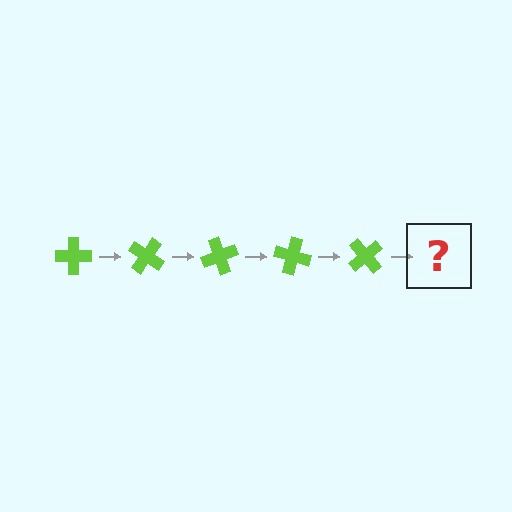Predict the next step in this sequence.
The next step is a lime cross rotated 175 degrees.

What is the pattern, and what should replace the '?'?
The pattern is that the cross rotates 35 degrees each step. The '?' should be a lime cross rotated 175 degrees.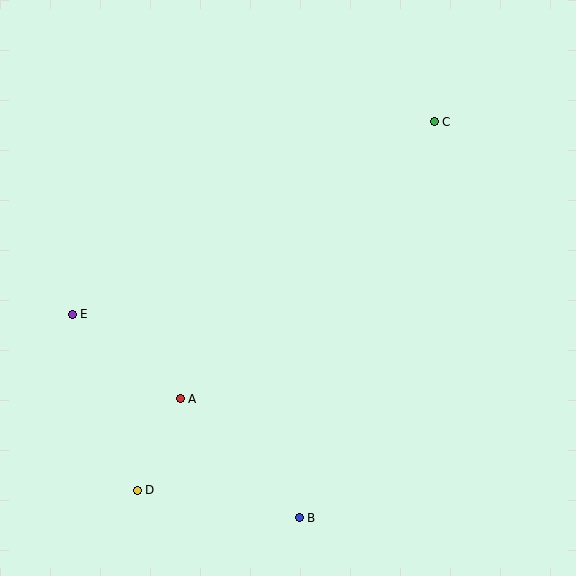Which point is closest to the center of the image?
Point A at (180, 399) is closest to the center.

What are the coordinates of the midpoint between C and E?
The midpoint between C and E is at (253, 218).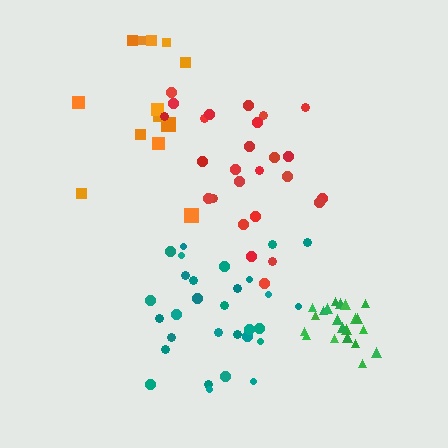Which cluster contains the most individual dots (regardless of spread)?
Teal (30).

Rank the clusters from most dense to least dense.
green, teal, red, orange.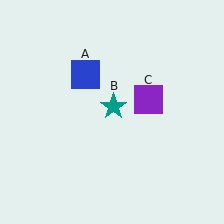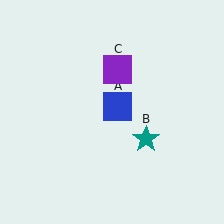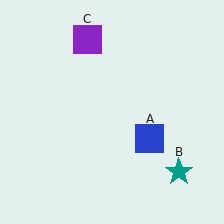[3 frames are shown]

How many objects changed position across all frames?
3 objects changed position: blue square (object A), teal star (object B), purple square (object C).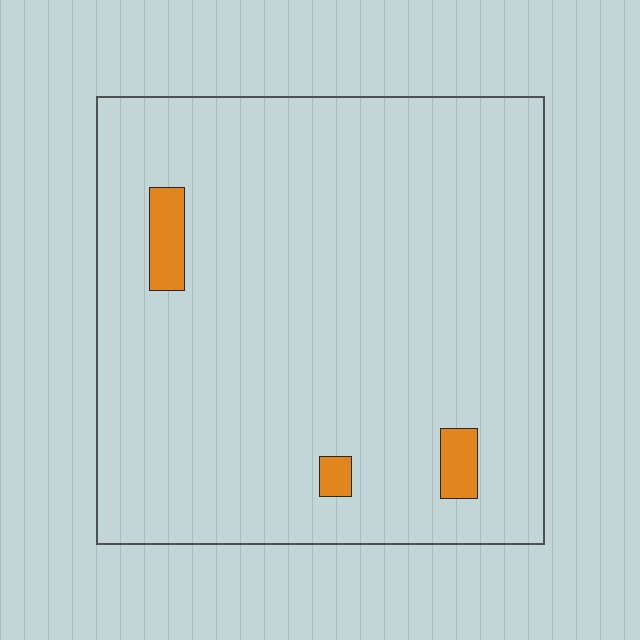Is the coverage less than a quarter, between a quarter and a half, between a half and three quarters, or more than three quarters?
Less than a quarter.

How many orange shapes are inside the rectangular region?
3.